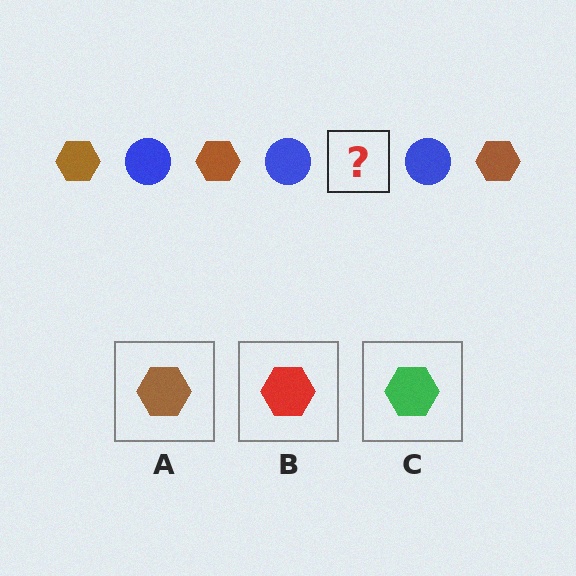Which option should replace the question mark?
Option A.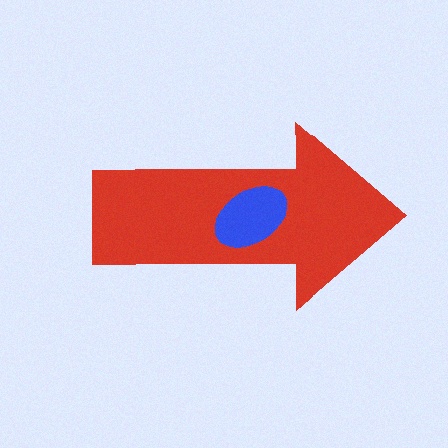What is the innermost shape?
The blue ellipse.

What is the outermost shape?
The red arrow.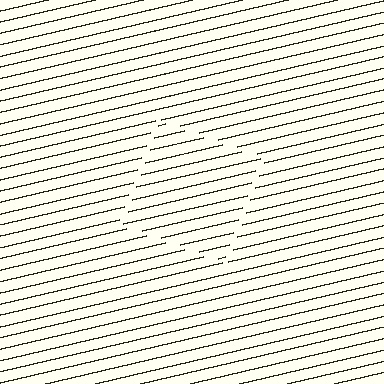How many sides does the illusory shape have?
4 sides — the line-ends trace a square.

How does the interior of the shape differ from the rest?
The interior of the shape contains the same grating, shifted by half a period — the contour is defined by the phase discontinuity where line-ends from the inner and outer gratings abut.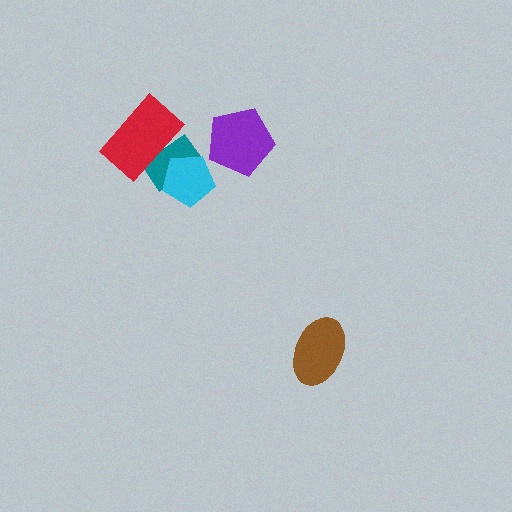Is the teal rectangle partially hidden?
Yes, it is partially covered by another shape.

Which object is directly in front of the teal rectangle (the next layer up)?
The cyan pentagon is directly in front of the teal rectangle.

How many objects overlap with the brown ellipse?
0 objects overlap with the brown ellipse.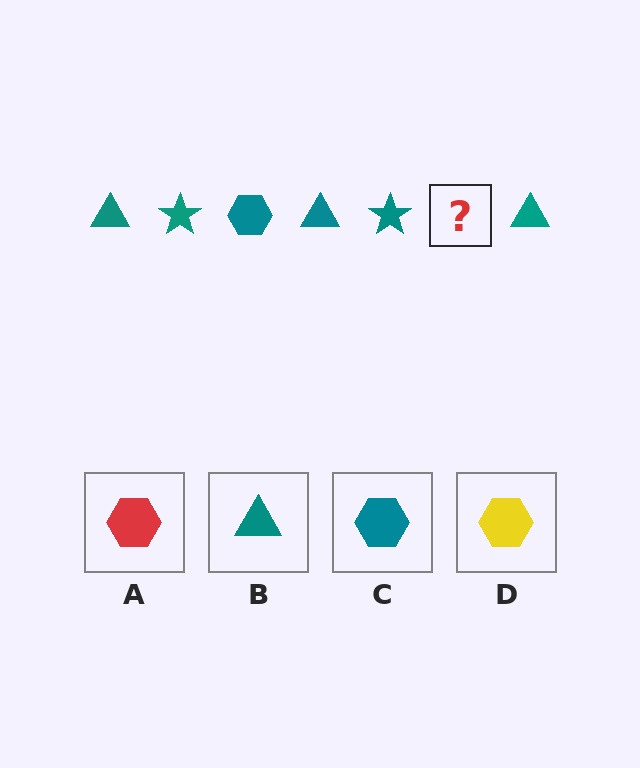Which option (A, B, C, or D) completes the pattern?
C.